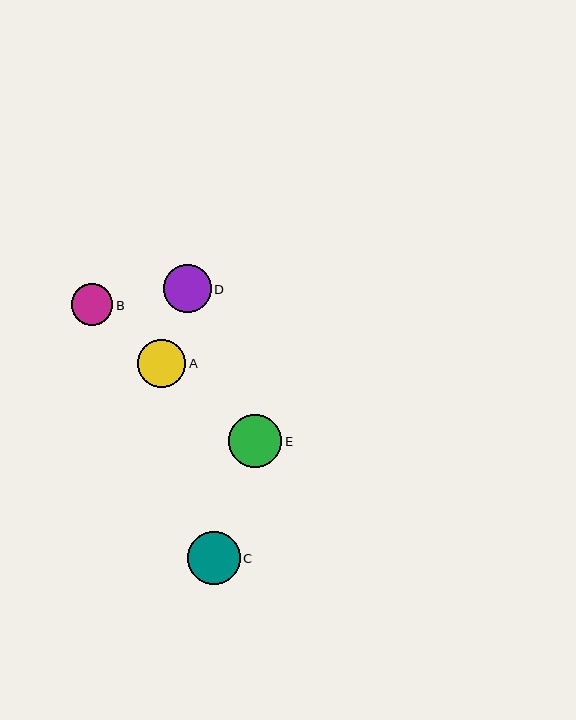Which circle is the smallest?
Circle B is the smallest with a size of approximately 42 pixels.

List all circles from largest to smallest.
From largest to smallest: E, C, A, D, B.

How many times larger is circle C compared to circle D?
Circle C is approximately 1.1 times the size of circle D.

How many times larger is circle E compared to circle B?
Circle E is approximately 1.3 times the size of circle B.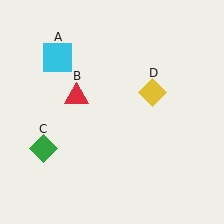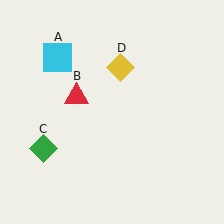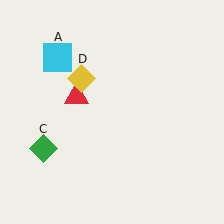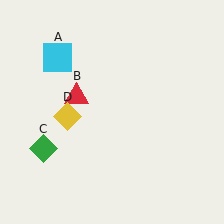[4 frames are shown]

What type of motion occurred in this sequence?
The yellow diamond (object D) rotated counterclockwise around the center of the scene.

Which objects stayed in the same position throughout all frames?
Cyan square (object A) and red triangle (object B) and green diamond (object C) remained stationary.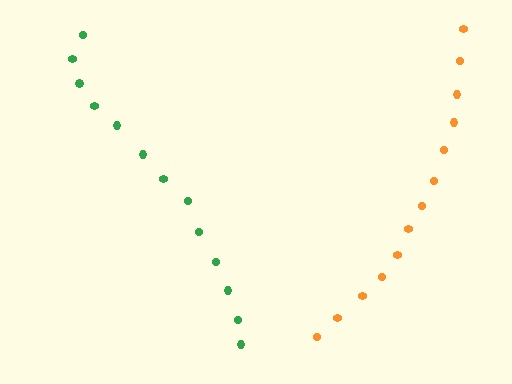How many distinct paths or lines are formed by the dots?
There are 2 distinct paths.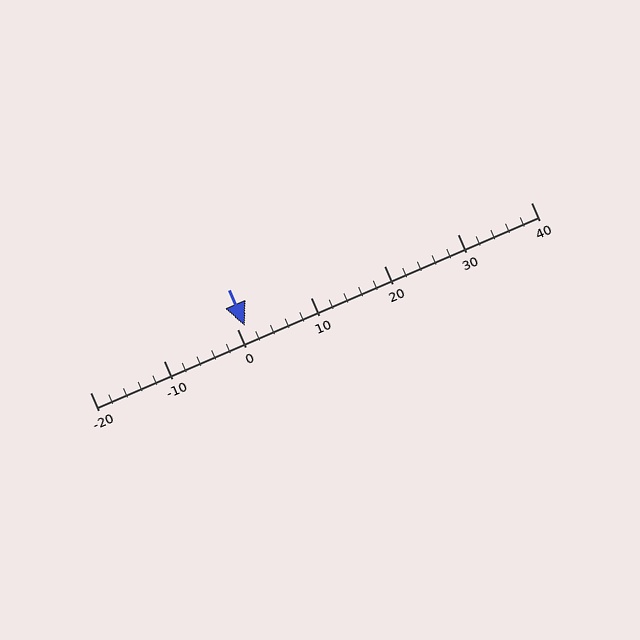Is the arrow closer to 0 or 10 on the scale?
The arrow is closer to 0.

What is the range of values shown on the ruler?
The ruler shows values from -20 to 40.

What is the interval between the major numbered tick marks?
The major tick marks are spaced 10 units apart.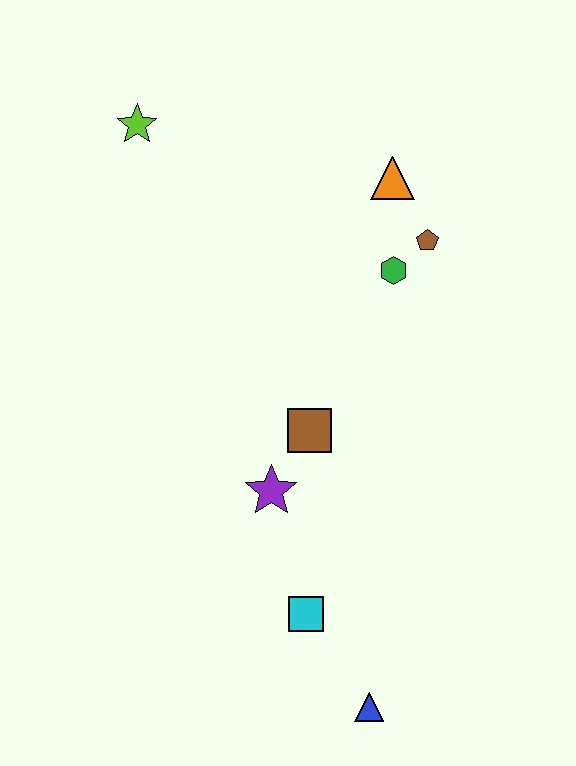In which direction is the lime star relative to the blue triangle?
The lime star is above the blue triangle.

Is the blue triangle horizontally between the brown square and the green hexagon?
Yes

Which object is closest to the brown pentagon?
The green hexagon is closest to the brown pentagon.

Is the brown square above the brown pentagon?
No